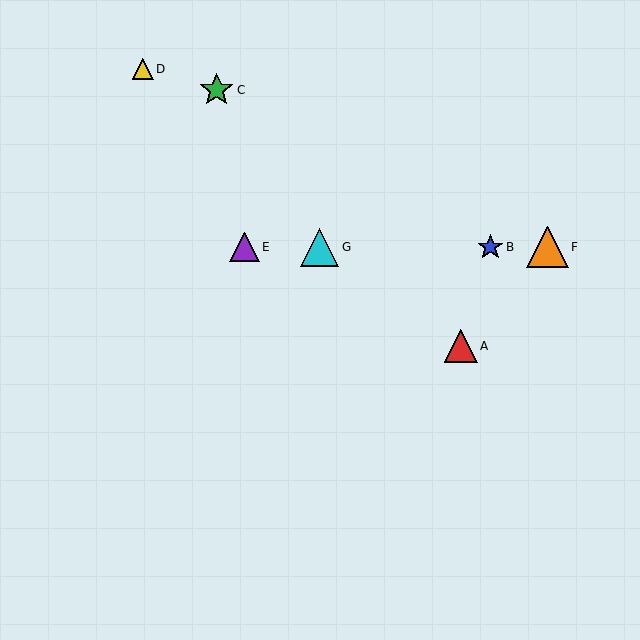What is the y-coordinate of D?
Object D is at y≈69.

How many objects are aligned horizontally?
4 objects (B, E, F, G) are aligned horizontally.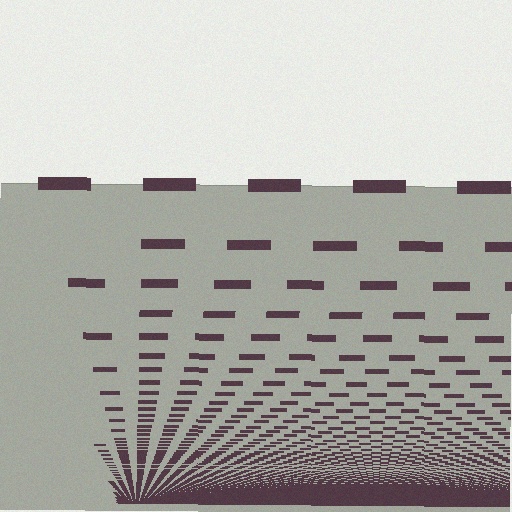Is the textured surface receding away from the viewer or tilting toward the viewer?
The surface appears to tilt toward the viewer. Texture elements get larger and sparser toward the top.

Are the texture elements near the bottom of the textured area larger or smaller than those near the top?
Smaller. The gradient is inverted — elements near the bottom are smaller and denser.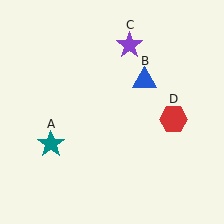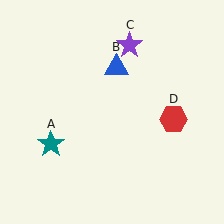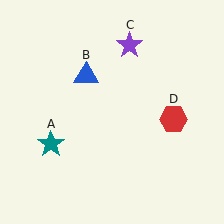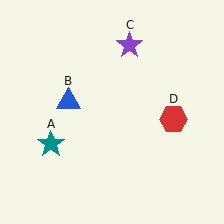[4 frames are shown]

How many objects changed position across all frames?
1 object changed position: blue triangle (object B).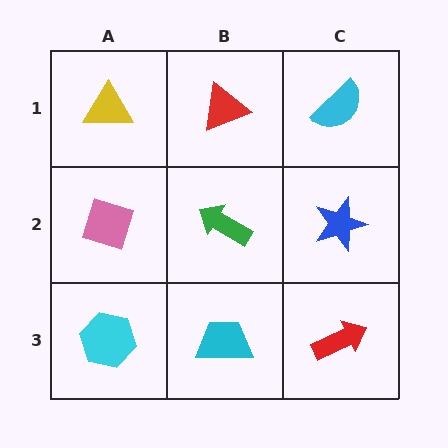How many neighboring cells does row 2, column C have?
3.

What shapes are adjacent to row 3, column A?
A pink diamond (row 2, column A), a cyan trapezoid (row 3, column B).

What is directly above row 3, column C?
A blue star.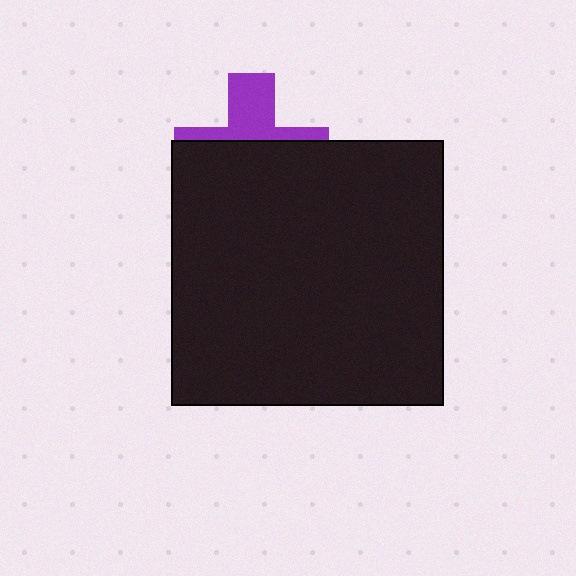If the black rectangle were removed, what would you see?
You would see the complete purple cross.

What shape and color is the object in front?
The object in front is a black rectangle.